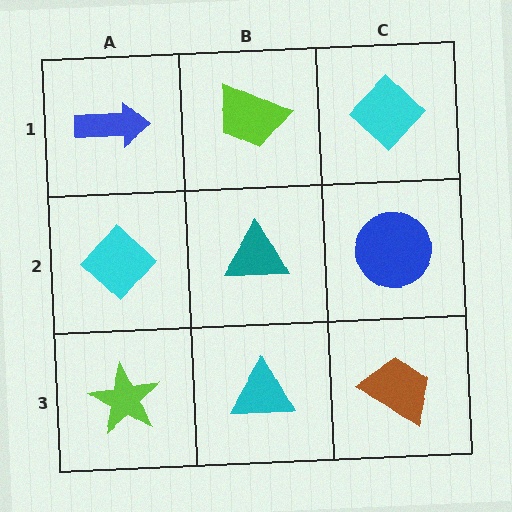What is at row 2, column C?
A blue circle.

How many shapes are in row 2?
3 shapes.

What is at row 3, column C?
A brown trapezoid.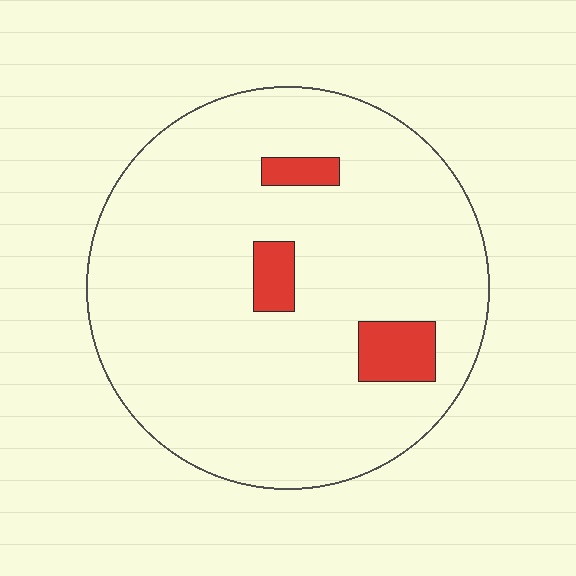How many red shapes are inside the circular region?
3.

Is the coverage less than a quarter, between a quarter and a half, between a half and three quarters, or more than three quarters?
Less than a quarter.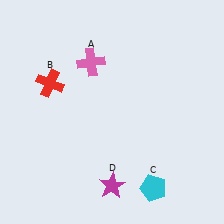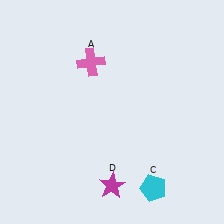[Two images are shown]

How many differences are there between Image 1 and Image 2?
There is 1 difference between the two images.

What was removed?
The red cross (B) was removed in Image 2.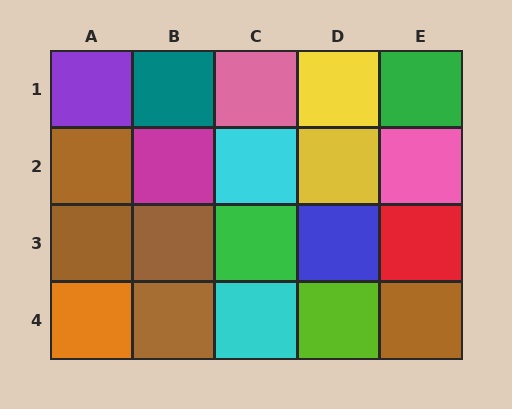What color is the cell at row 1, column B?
Teal.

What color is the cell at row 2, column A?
Brown.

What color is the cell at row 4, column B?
Brown.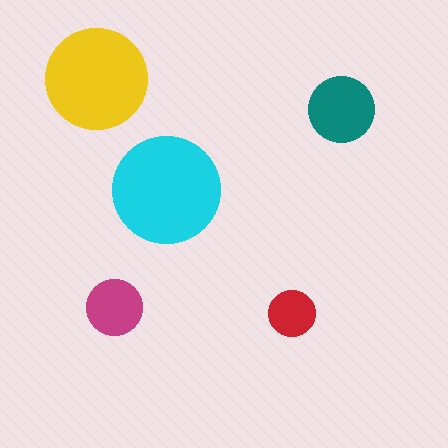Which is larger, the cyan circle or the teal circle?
The cyan one.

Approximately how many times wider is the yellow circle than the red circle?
About 2 times wider.